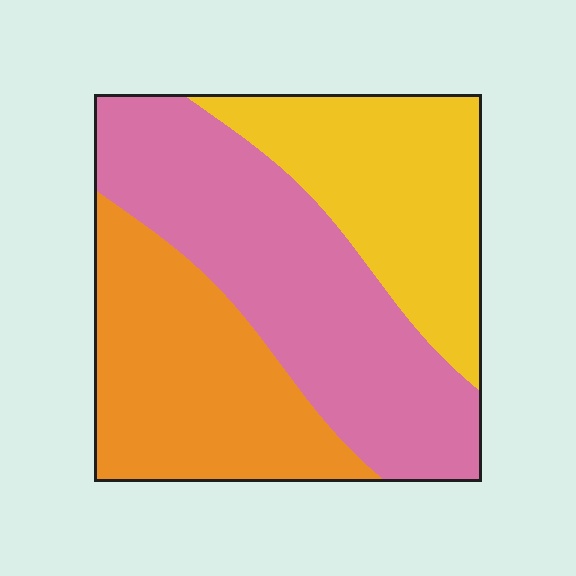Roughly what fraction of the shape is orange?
Orange takes up about one third (1/3) of the shape.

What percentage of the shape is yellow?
Yellow covers roughly 30% of the shape.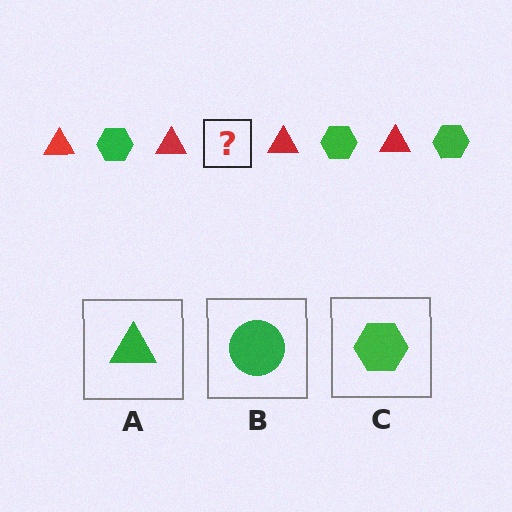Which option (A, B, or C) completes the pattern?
C.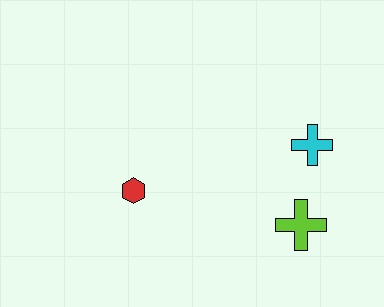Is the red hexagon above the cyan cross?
No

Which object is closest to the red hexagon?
The lime cross is closest to the red hexagon.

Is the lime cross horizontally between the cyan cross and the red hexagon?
Yes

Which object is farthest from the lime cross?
The red hexagon is farthest from the lime cross.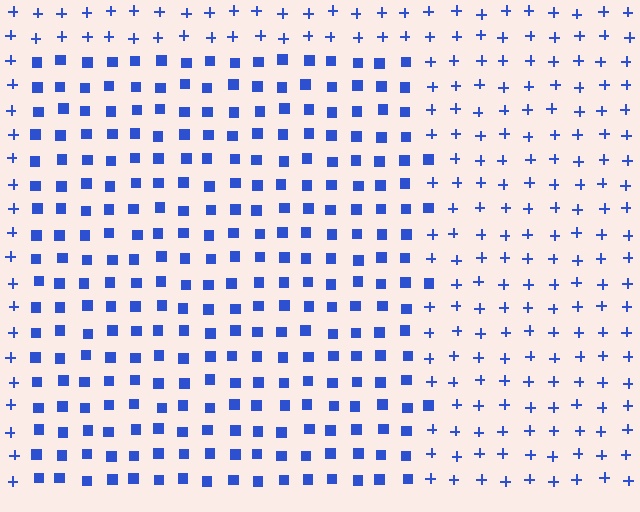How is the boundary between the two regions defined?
The boundary is defined by a change in element shape: squares inside vs. plus signs outside. All elements share the same color and spacing.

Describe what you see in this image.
The image is filled with small blue elements arranged in a uniform grid. A rectangle-shaped region contains squares, while the surrounding area contains plus signs. The boundary is defined purely by the change in element shape.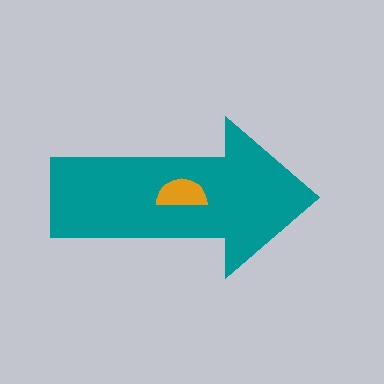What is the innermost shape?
The orange semicircle.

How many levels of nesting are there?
2.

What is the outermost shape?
The teal arrow.